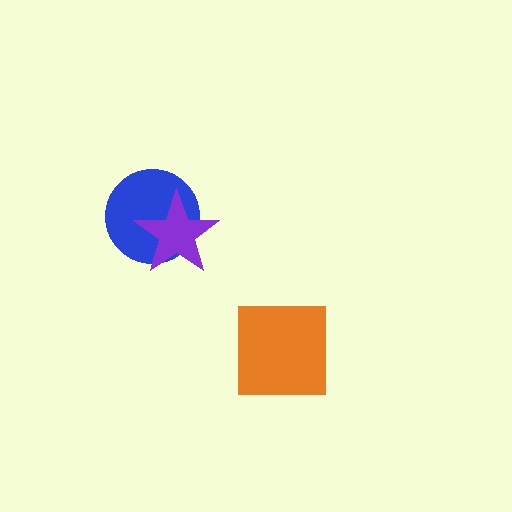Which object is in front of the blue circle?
The purple star is in front of the blue circle.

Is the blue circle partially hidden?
Yes, it is partially covered by another shape.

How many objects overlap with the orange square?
0 objects overlap with the orange square.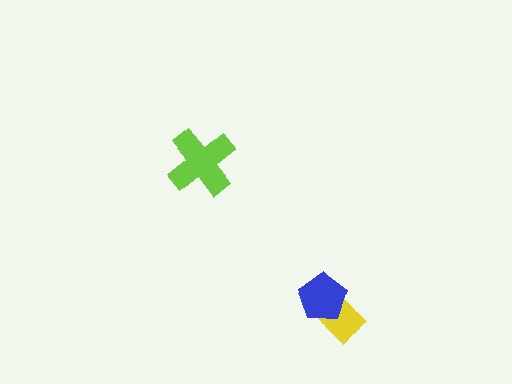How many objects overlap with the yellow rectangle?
1 object overlaps with the yellow rectangle.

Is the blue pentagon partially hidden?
No, no other shape covers it.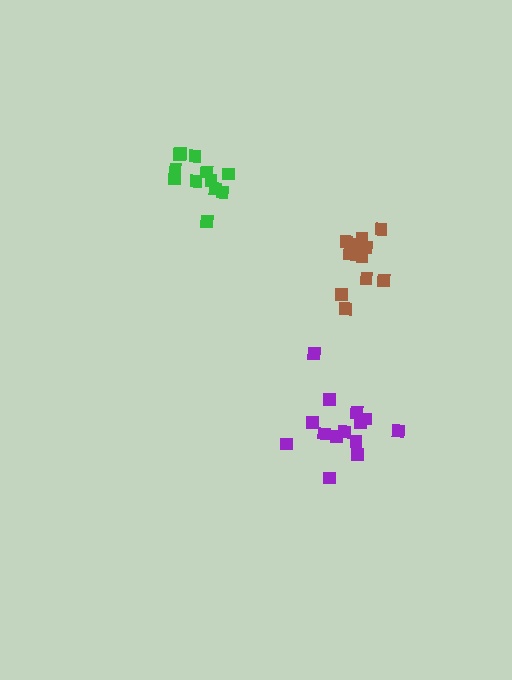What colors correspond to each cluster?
The clusters are colored: purple, green, brown.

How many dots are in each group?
Group 1: 14 dots, Group 2: 12 dots, Group 3: 11 dots (37 total).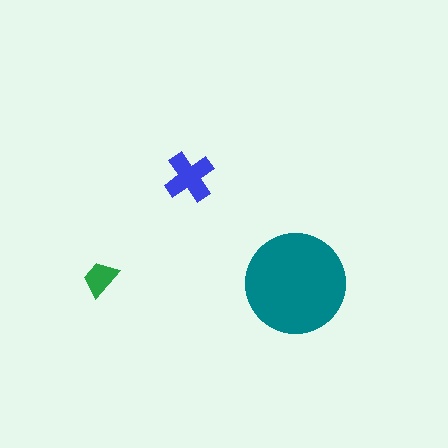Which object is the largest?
The teal circle.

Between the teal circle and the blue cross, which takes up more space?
The teal circle.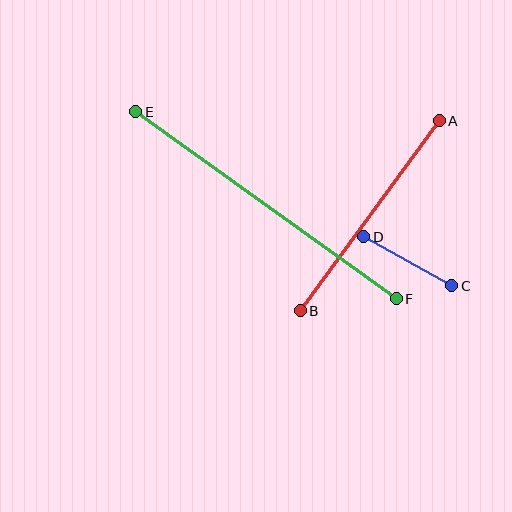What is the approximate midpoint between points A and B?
The midpoint is at approximately (370, 216) pixels.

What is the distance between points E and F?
The distance is approximately 321 pixels.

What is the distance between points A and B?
The distance is approximately 235 pixels.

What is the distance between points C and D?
The distance is approximately 101 pixels.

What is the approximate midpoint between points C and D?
The midpoint is at approximately (408, 261) pixels.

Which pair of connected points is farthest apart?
Points E and F are farthest apart.